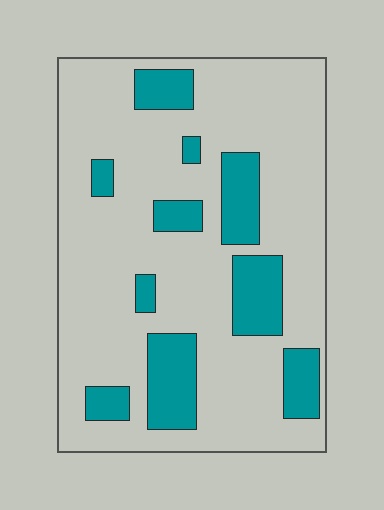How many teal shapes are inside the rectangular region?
10.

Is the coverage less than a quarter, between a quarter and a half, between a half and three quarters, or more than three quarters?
Less than a quarter.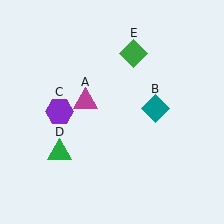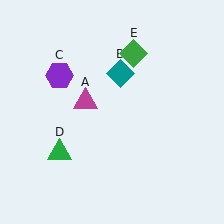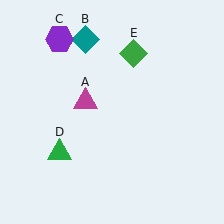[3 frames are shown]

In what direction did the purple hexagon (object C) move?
The purple hexagon (object C) moved up.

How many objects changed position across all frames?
2 objects changed position: teal diamond (object B), purple hexagon (object C).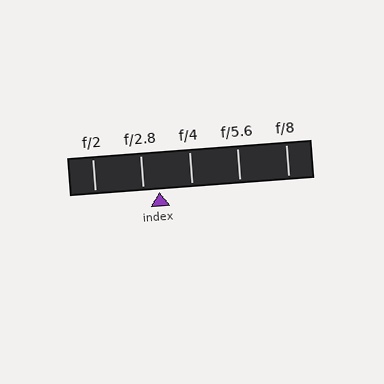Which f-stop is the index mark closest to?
The index mark is closest to f/2.8.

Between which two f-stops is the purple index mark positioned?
The index mark is between f/2.8 and f/4.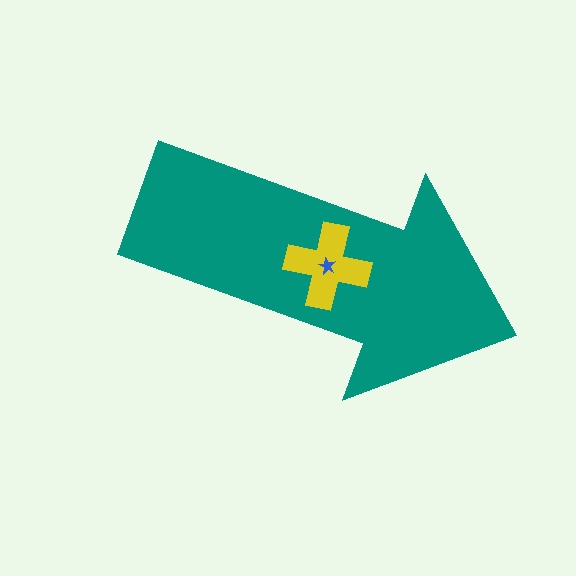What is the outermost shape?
The teal arrow.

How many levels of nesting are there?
3.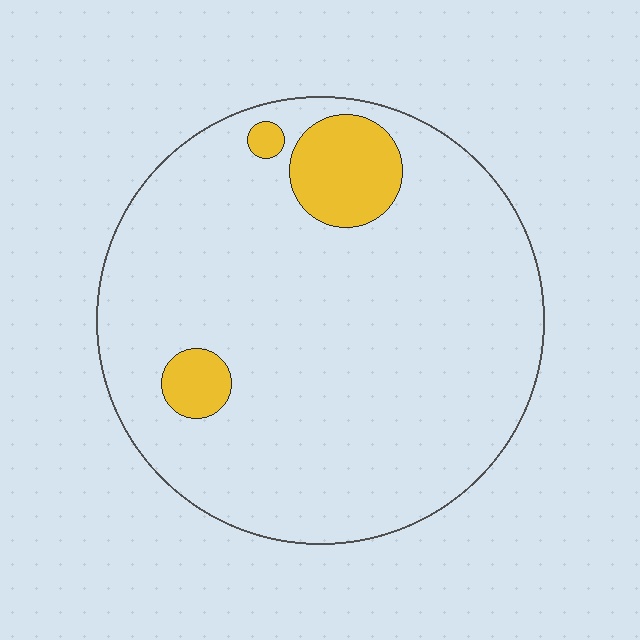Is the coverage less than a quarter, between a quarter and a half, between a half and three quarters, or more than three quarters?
Less than a quarter.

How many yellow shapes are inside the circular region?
3.